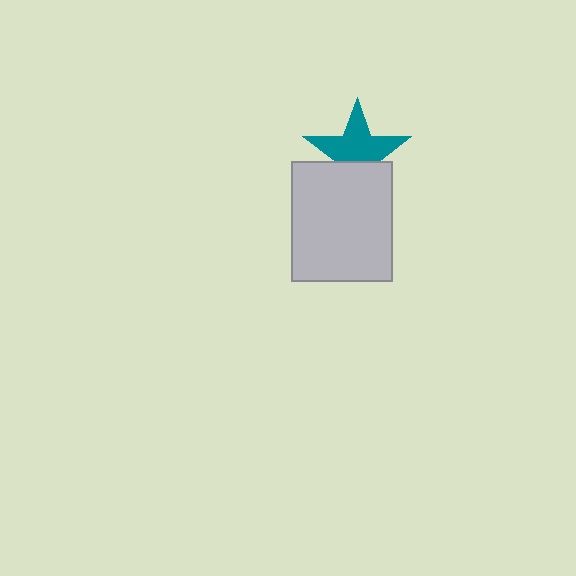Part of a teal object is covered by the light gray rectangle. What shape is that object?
It is a star.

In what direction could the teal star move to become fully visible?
The teal star could move up. That would shift it out from behind the light gray rectangle entirely.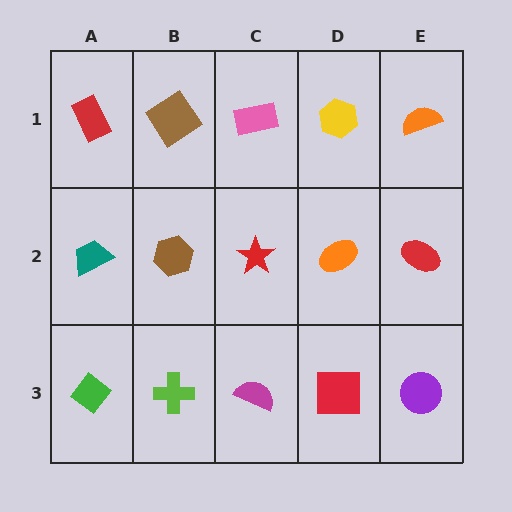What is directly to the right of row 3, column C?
A red square.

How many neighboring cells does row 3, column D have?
3.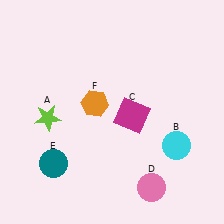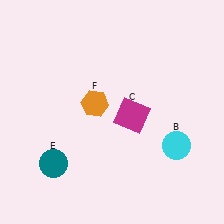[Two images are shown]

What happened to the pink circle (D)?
The pink circle (D) was removed in Image 2. It was in the bottom-right area of Image 1.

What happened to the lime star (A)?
The lime star (A) was removed in Image 2. It was in the bottom-left area of Image 1.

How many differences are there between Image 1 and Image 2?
There are 2 differences between the two images.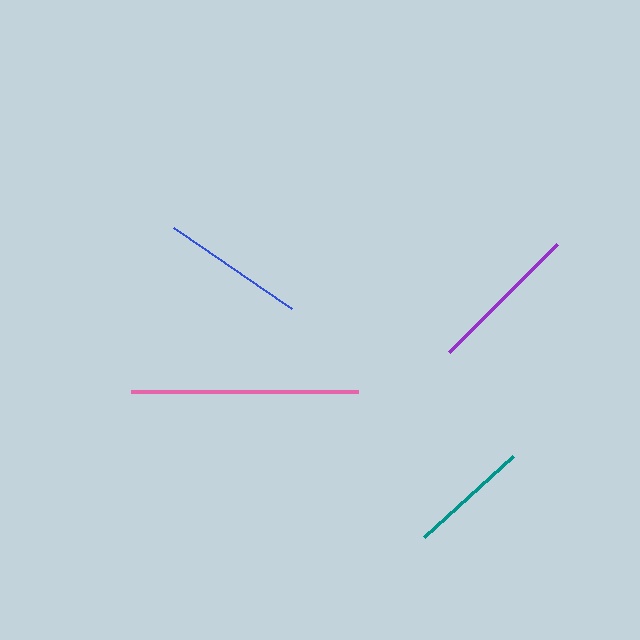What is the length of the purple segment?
The purple segment is approximately 153 pixels long.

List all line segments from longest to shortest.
From longest to shortest: pink, purple, blue, teal.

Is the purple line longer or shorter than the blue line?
The purple line is longer than the blue line.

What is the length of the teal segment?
The teal segment is approximately 121 pixels long.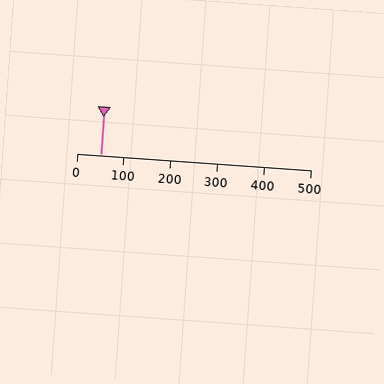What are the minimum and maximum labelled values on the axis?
The axis runs from 0 to 500.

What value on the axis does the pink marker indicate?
The marker indicates approximately 50.